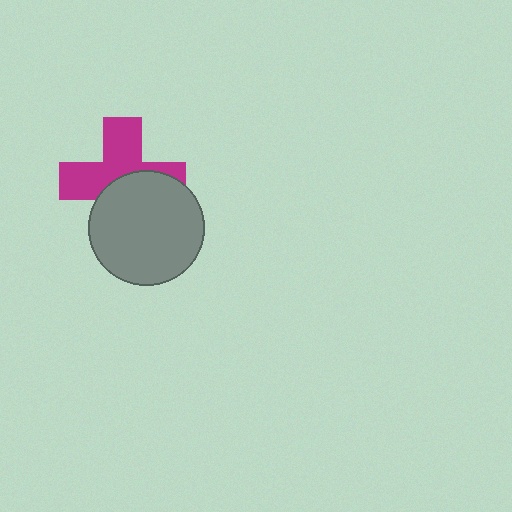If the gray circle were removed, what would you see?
You would see the complete magenta cross.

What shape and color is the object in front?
The object in front is a gray circle.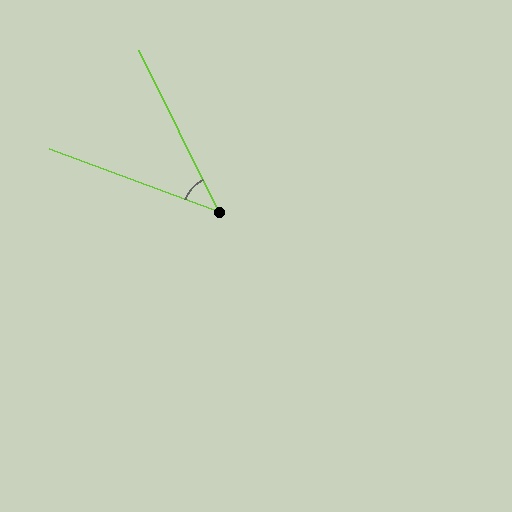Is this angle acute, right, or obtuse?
It is acute.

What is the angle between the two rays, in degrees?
Approximately 43 degrees.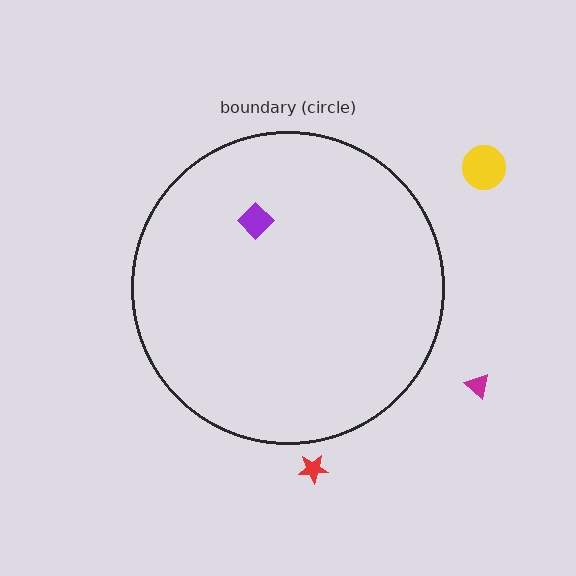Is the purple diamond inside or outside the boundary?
Inside.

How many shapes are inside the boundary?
1 inside, 3 outside.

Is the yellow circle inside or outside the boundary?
Outside.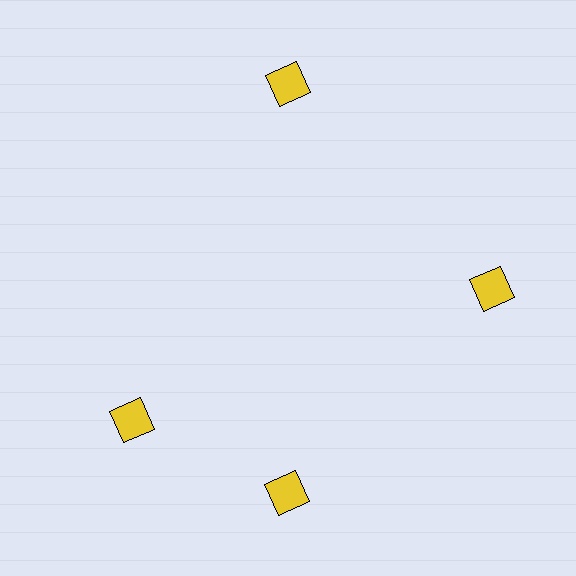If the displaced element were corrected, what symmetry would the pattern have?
It would have 4-fold rotational symmetry — the pattern would map onto itself every 90 degrees.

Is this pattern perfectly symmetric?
No. The 4 yellow diamonds are arranged in a ring, but one element near the 9 o'clock position is rotated out of alignment along the ring, breaking the 4-fold rotational symmetry.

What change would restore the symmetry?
The symmetry would be restored by rotating it back into even spacing with its neighbors so that all 4 diamonds sit at equal angles and equal distance from the center.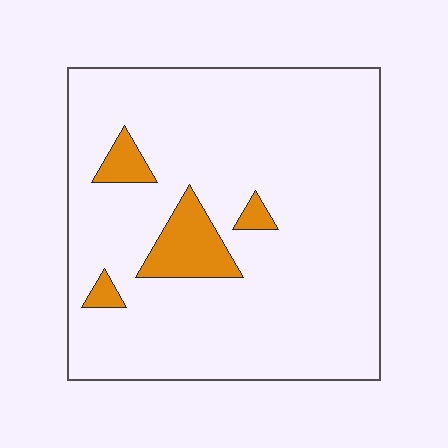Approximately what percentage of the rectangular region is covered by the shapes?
Approximately 10%.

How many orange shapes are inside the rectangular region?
4.